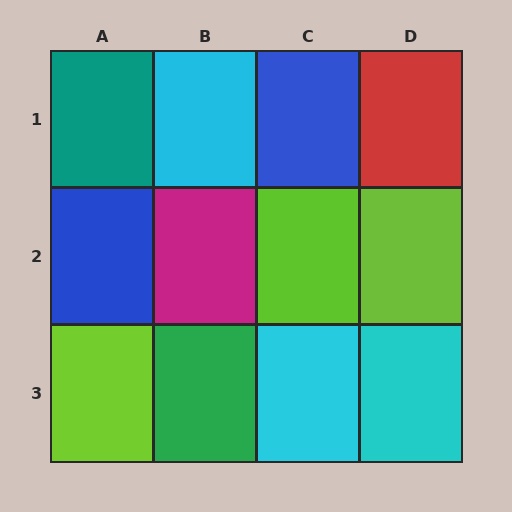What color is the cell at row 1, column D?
Red.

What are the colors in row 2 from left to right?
Blue, magenta, lime, lime.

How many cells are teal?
1 cell is teal.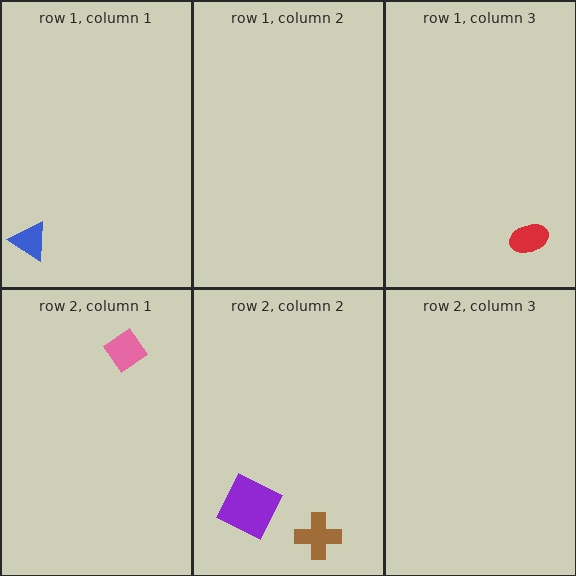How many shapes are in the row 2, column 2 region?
2.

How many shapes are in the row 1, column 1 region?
1.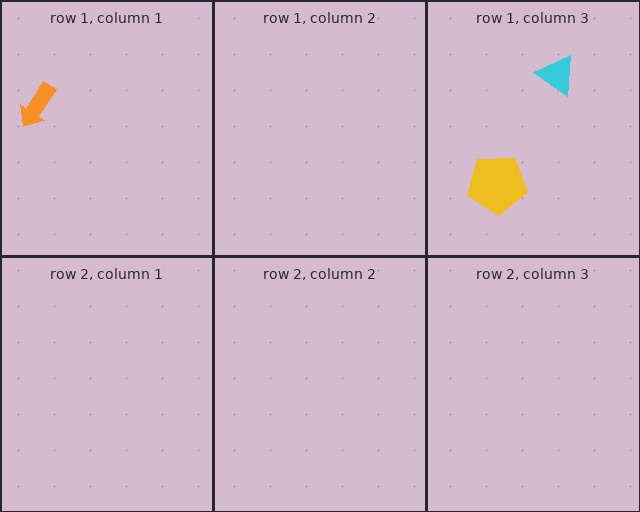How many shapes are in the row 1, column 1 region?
1.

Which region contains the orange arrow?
The row 1, column 1 region.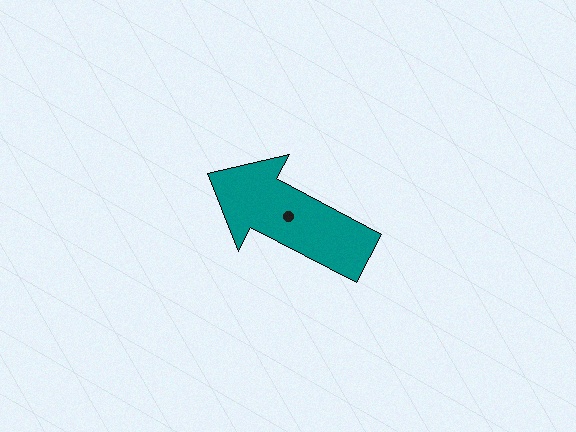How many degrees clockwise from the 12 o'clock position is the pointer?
Approximately 298 degrees.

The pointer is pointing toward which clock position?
Roughly 10 o'clock.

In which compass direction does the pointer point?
Northwest.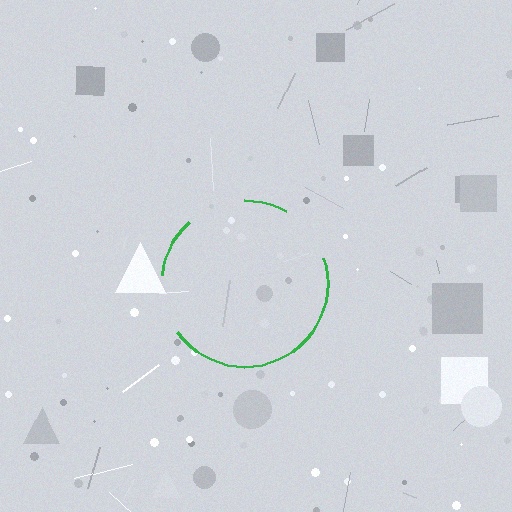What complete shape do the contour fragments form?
The contour fragments form a circle.